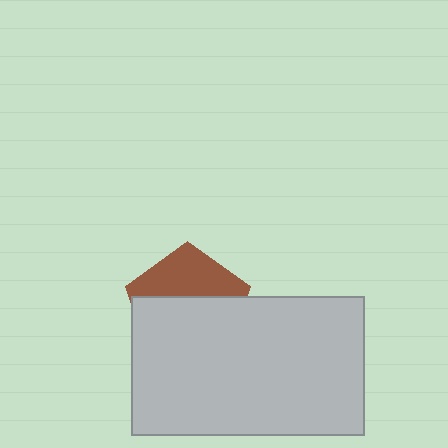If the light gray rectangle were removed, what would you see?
You would see the complete brown pentagon.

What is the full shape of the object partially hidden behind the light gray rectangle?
The partially hidden object is a brown pentagon.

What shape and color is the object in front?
The object in front is a light gray rectangle.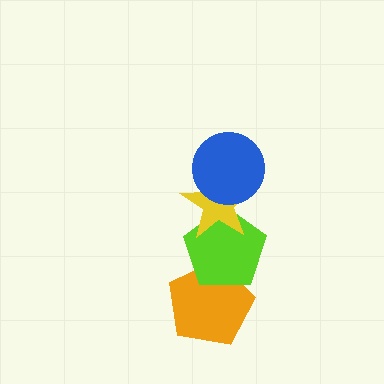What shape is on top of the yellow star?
The blue circle is on top of the yellow star.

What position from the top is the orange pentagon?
The orange pentagon is 4th from the top.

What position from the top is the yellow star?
The yellow star is 2nd from the top.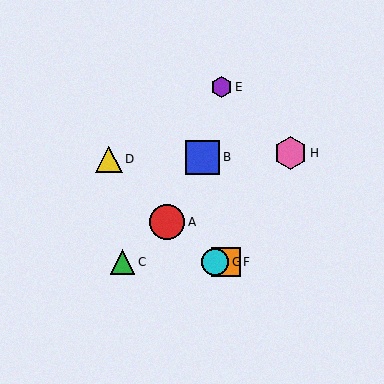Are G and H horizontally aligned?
No, G is at y≈262 and H is at y≈153.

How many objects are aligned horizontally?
3 objects (C, F, G) are aligned horizontally.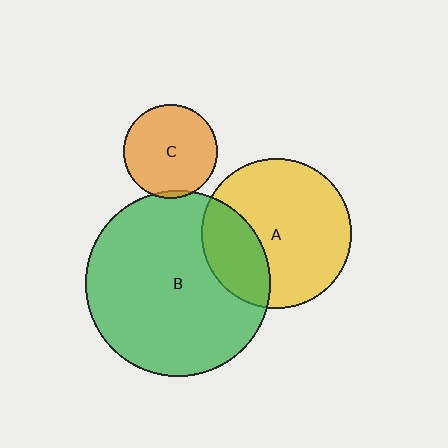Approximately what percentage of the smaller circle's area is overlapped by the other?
Approximately 5%.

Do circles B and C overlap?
Yes.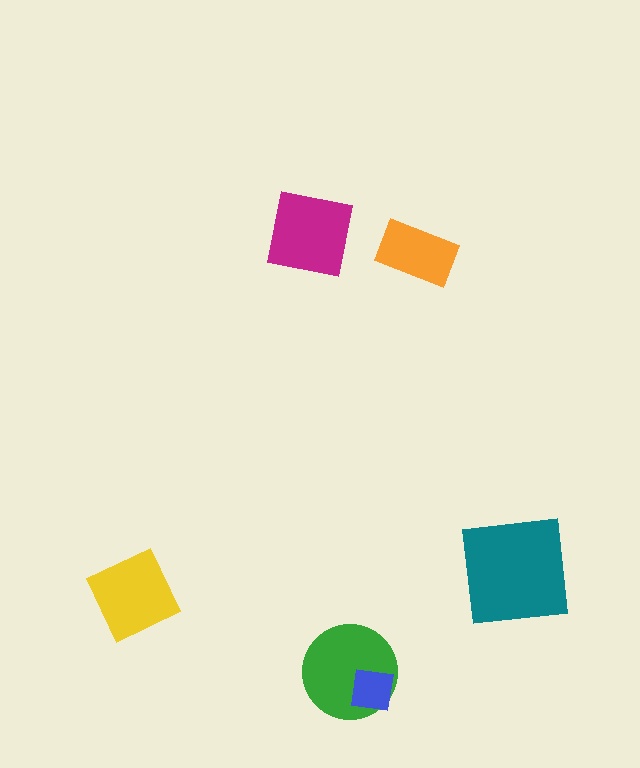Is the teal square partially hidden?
No, no other shape covers it.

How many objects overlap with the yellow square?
0 objects overlap with the yellow square.